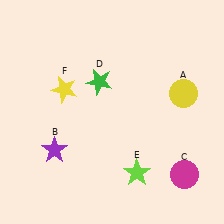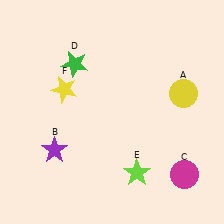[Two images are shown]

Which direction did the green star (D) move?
The green star (D) moved left.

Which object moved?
The green star (D) moved left.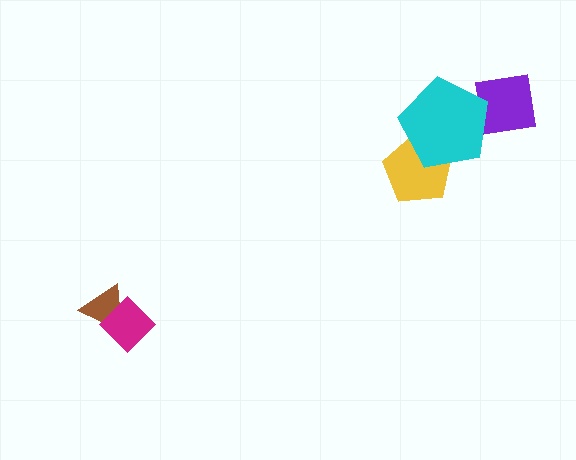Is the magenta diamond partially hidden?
No, no other shape covers it.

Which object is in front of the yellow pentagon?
The cyan pentagon is in front of the yellow pentagon.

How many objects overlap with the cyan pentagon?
2 objects overlap with the cyan pentagon.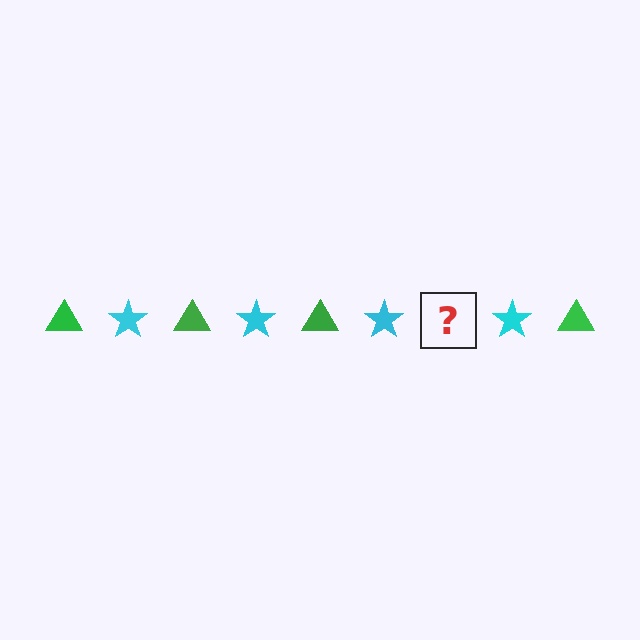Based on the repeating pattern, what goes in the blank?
The blank should be a green triangle.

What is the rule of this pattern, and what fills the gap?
The rule is that the pattern alternates between green triangle and cyan star. The gap should be filled with a green triangle.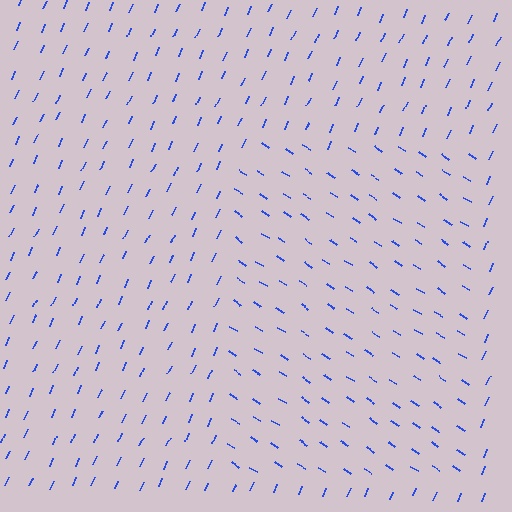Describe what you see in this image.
The image is filled with small blue line segments. A rectangle region in the image has lines oriented differently from the surrounding lines, creating a visible texture boundary.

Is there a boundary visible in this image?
Yes, there is a texture boundary formed by a change in line orientation.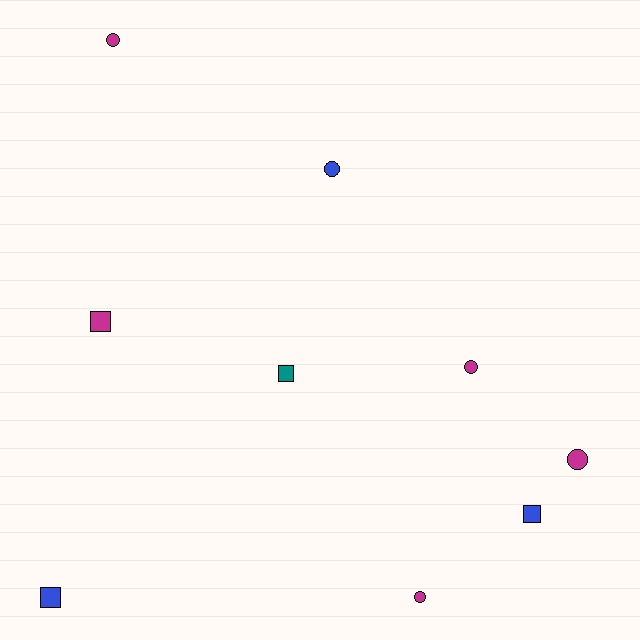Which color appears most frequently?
Magenta, with 5 objects.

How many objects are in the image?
There are 9 objects.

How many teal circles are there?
There are no teal circles.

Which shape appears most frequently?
Circle, with 5 objects.